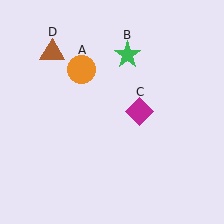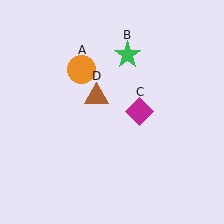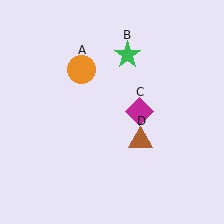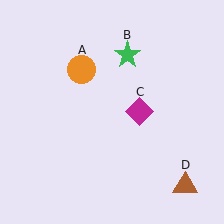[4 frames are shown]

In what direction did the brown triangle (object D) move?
The brown triangle (object D) moved down and to the right.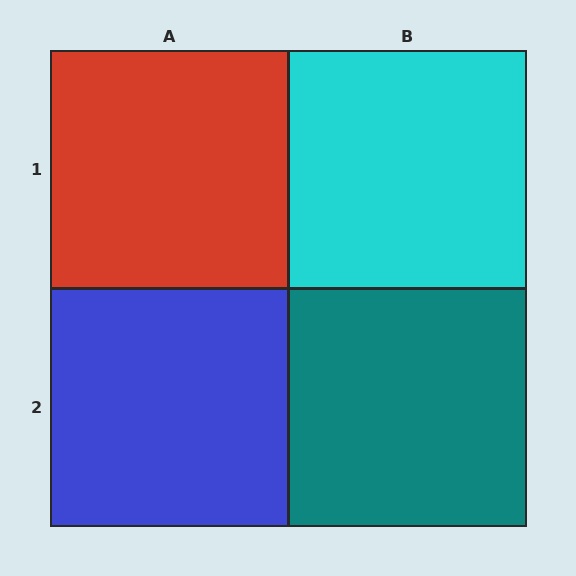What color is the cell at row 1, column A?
Red.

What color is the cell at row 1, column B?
Cyan.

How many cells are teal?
1 cell is teal.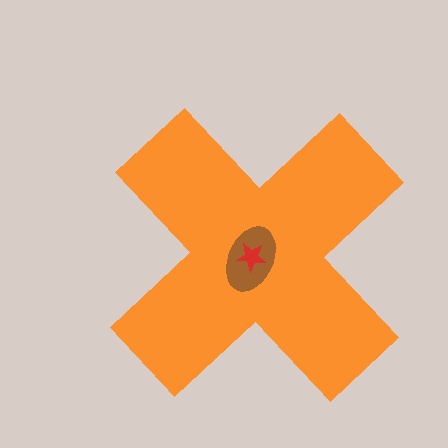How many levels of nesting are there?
3.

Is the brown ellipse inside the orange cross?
Yes.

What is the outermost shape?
The orange cross.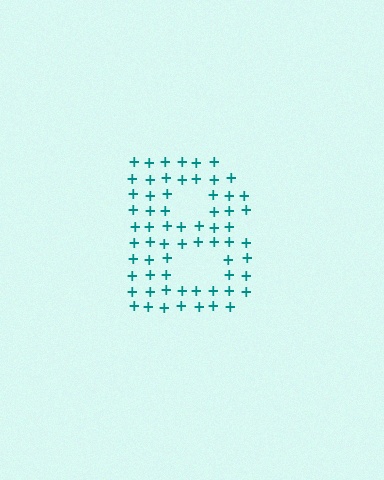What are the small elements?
The small elements are plus signs.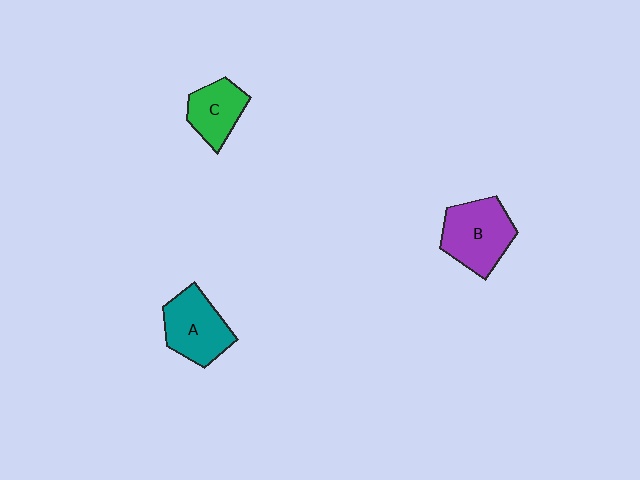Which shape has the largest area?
Shape B (purple).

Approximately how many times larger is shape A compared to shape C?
Approximately 1.4 times.